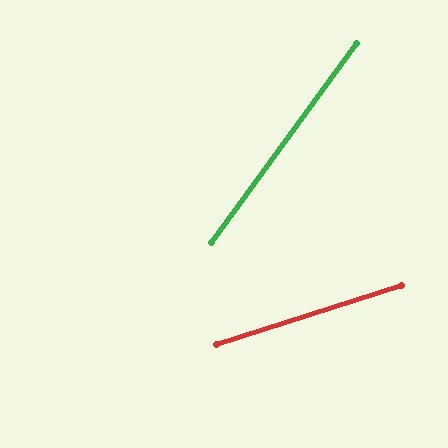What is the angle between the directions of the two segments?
Approximately 36 degrees.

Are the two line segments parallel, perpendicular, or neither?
Neither parallel nor perpendicular — they differ by about 36°.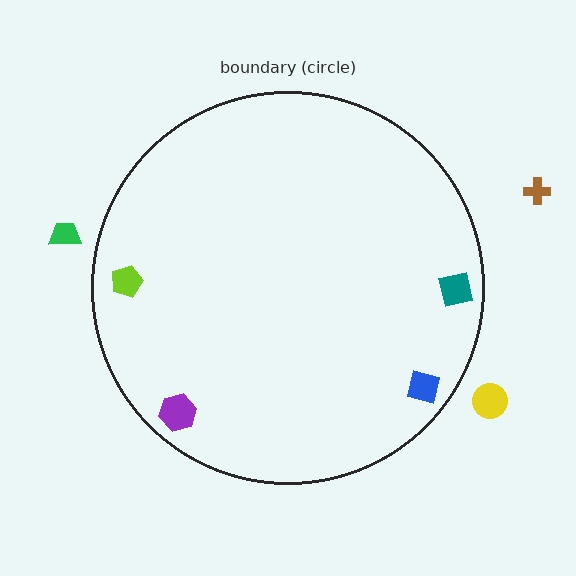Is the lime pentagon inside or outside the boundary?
Inside.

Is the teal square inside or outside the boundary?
Inside.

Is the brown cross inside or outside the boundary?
Outside.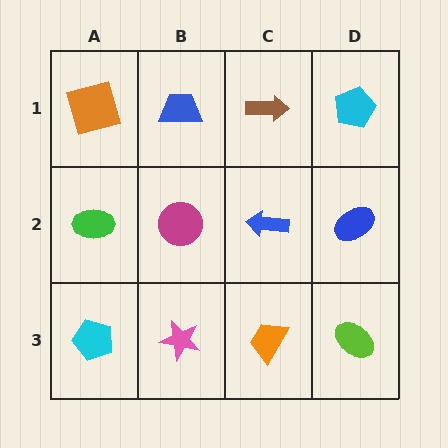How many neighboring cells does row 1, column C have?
3.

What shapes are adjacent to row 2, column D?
A cyan pentagon (row 1, column D), a lime ellipse (row 3, column D), a blue arrow (row 2, column C).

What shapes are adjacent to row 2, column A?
An orange square (row 1, column A), a cyan pentagon (row 3, column A), a magenta circle (row 2, column B).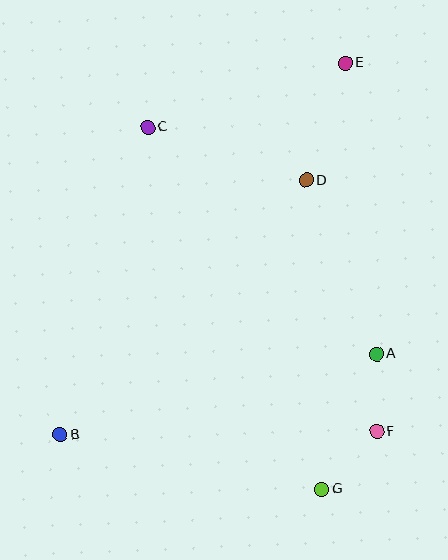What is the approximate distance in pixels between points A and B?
The distance between A and B is approximately 326 pixels.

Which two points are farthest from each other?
Points B and E are farthest from each other.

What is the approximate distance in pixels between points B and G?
The distance between B and G is approximately 267 pixels.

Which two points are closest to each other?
Points A and F are closest to each other.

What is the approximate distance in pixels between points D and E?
The distance between D and E is approximately 124 pixels.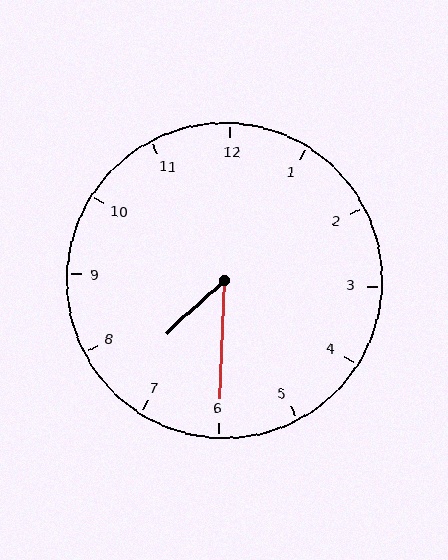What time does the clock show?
7:30.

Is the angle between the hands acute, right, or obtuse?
It is acute.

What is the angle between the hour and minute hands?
Approximately 45 degrees.